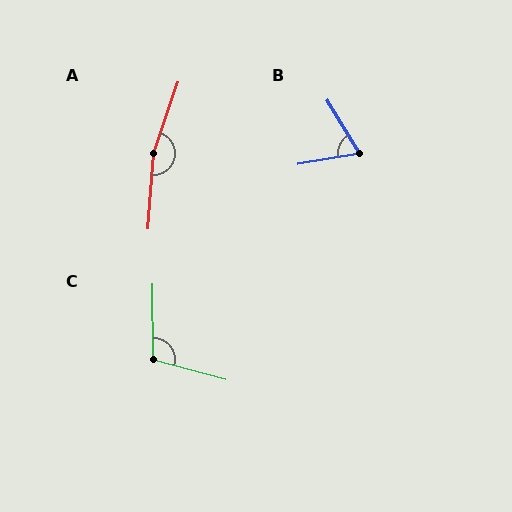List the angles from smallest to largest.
B (68°), C (106°), A (165°).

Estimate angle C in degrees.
Approximately 106 degrees.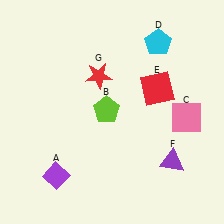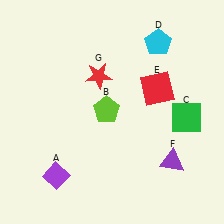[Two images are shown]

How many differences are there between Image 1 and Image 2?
There is 1 difference between the two images.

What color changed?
The square (C) changed from pink in Image 1 to green in Image 2.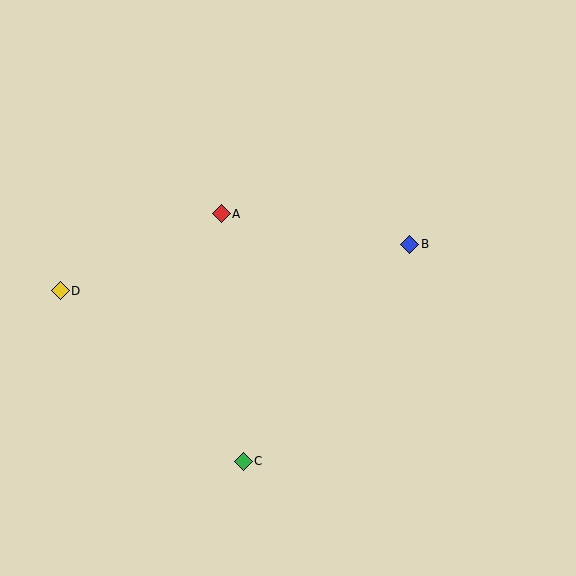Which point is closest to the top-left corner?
Point D is closest to the top-left corner.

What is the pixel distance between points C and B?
The distance between C and B is 274 pixels.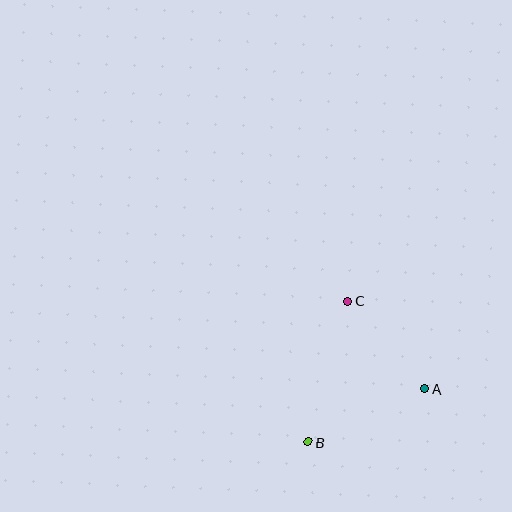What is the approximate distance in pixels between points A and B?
The distance between A and B is approximately 128 pixels.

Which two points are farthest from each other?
Points B and C are farthest from each other.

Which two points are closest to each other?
Points A and C are closest to each other.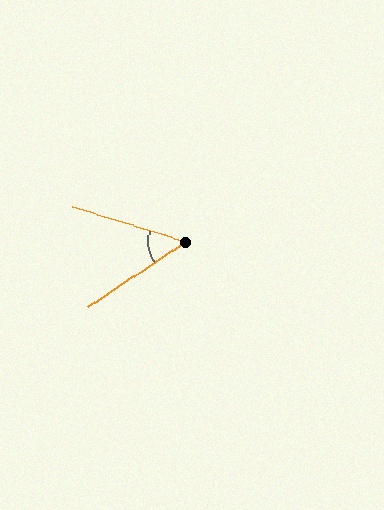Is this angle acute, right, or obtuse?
It is acute.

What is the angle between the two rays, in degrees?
Approximately 51 degrees.